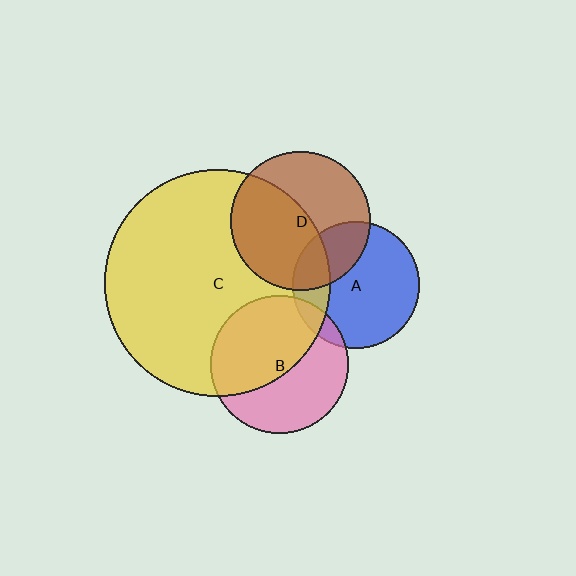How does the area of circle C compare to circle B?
Approximately 2.7 times.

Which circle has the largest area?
Circle C (yellow).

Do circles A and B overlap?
Yes.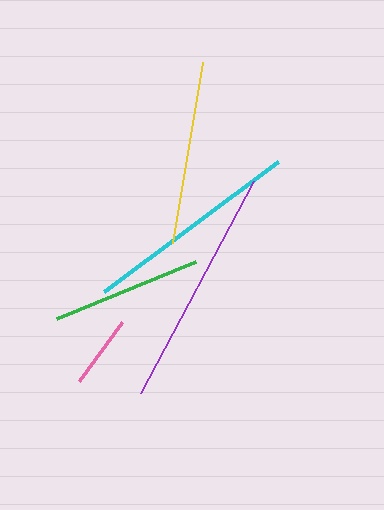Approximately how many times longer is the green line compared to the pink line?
The green line is approximately 2.1 times the length of the pink line.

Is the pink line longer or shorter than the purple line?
The purple line is longer than the pink line.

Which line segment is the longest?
The purple line is the longest at approximately 240 pixels.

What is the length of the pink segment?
The pink segment is approximately 73 pixels long.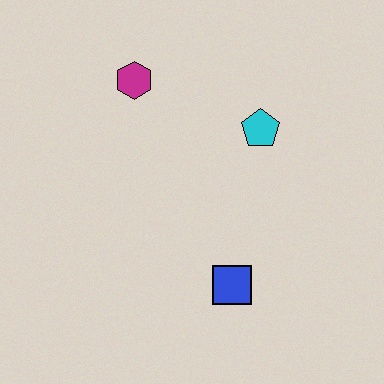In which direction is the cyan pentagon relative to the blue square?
The cyan pentagon is above the blue square.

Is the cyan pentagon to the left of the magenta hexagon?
No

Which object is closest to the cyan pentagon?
The magenta hexagon is closest to the cyan pentagon.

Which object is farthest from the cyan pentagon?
The blue square is farthest from the cyan pentagon.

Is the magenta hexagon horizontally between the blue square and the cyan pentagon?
No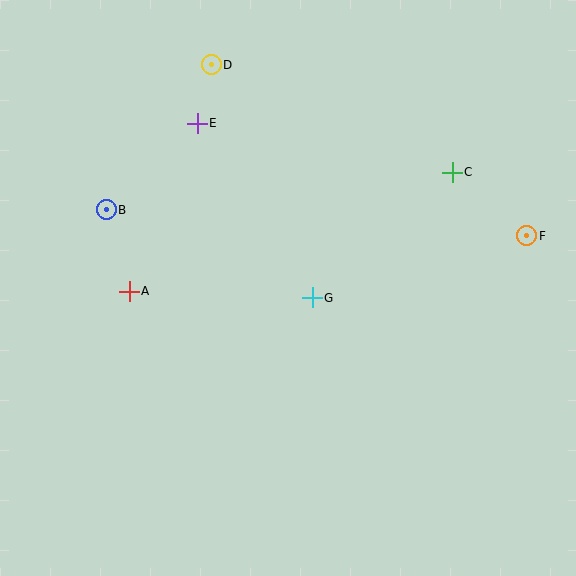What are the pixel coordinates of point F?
Point F is at (527, 236).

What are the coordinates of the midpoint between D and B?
The midpoint between D and B is at (159, 137).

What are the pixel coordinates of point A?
Point A is at (129, 291).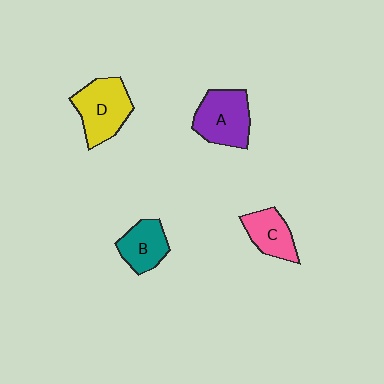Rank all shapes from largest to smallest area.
From largest to smallest: D (yellow), A (purple), B (teal), C (pink).